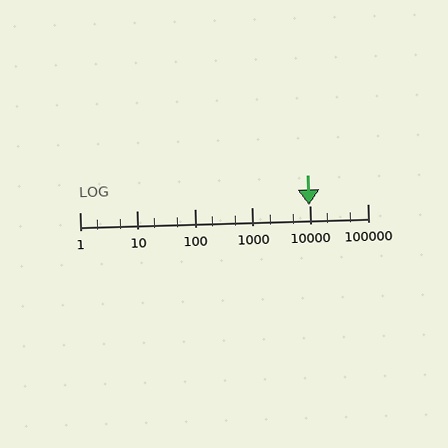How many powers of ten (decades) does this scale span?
The scale spans 5 decades, from 1 to 100000.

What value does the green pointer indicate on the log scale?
The pointer indicates approximately 9800.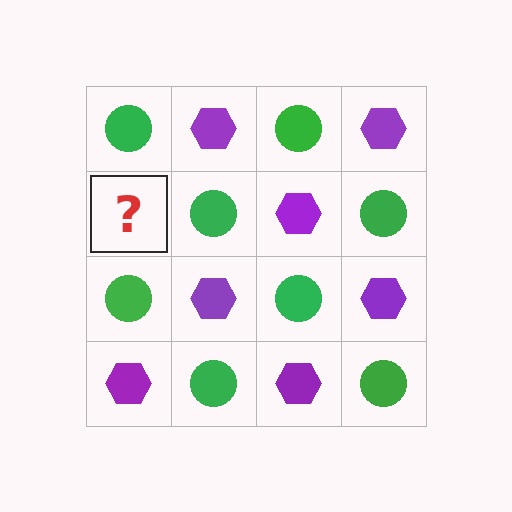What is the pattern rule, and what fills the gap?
The rule is that it alternates green circle and purple hexagon in a checkerboard pattern. The gap should be filled with a purple hexagon.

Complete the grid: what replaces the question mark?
The question mark should be replaced with a purple hexagon.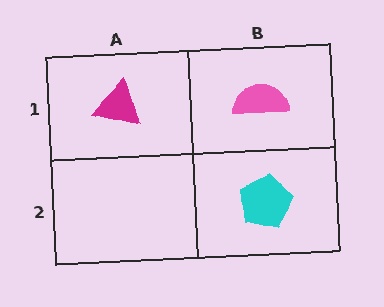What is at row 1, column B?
A pink semicircle.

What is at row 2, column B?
A cyan pentagon.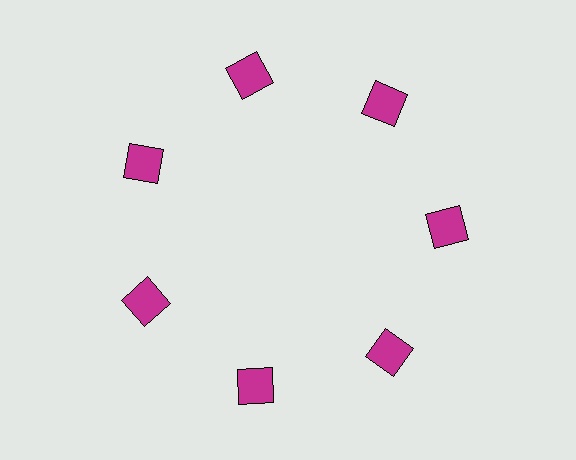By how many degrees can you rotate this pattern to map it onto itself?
The pattern maps onto itself every 51 degrees of rotation.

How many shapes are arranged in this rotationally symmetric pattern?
There are 7 shapes, arranged in 7 groups of 1.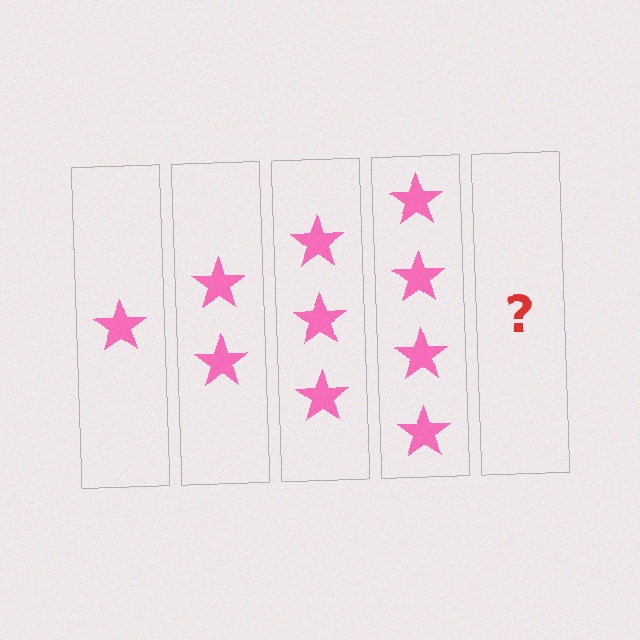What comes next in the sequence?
The next element should be 5 stars.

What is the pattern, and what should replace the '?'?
The pattern is that each step adds one more star. The '?' should be 5 stars.